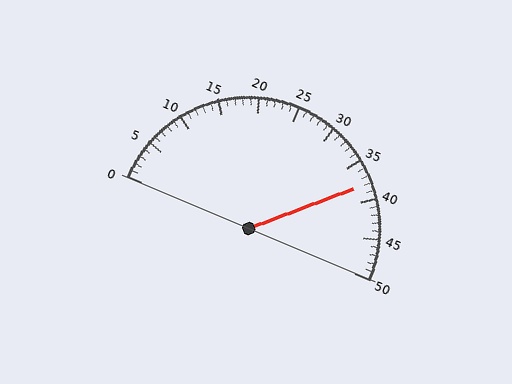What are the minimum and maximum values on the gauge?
The gauge ranges from 0 to 50.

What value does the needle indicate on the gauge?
The needle indicates approximately 38.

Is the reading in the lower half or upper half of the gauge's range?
The reading is in the upper half of the range (0 to 50).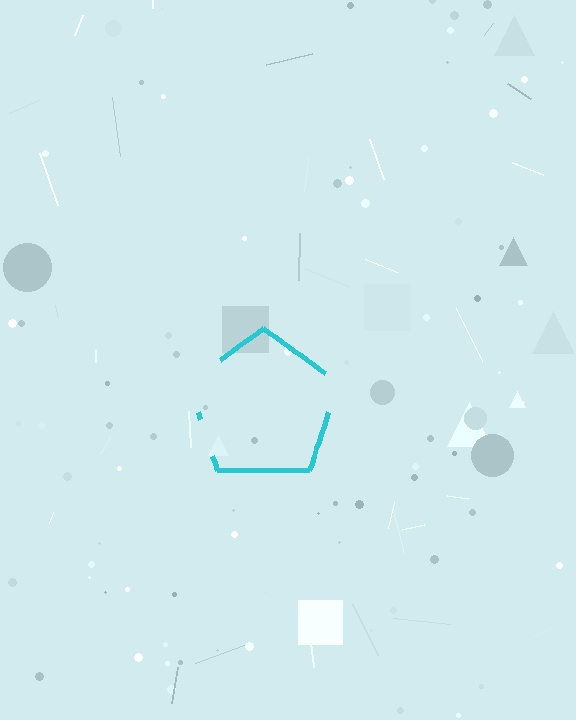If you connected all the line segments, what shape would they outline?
They would outline a pentagon.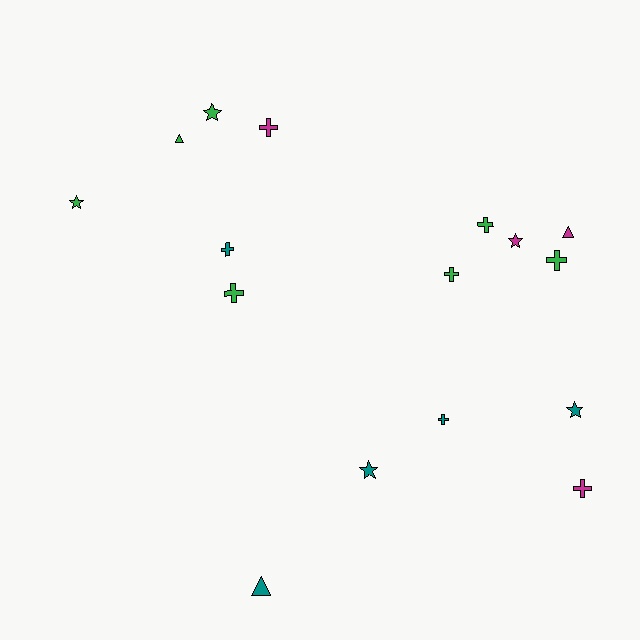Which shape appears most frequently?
Cross, with 8 objects.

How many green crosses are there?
There are 4 green crosses.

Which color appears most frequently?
Green, with 7 objects.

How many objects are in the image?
There are 16 objects.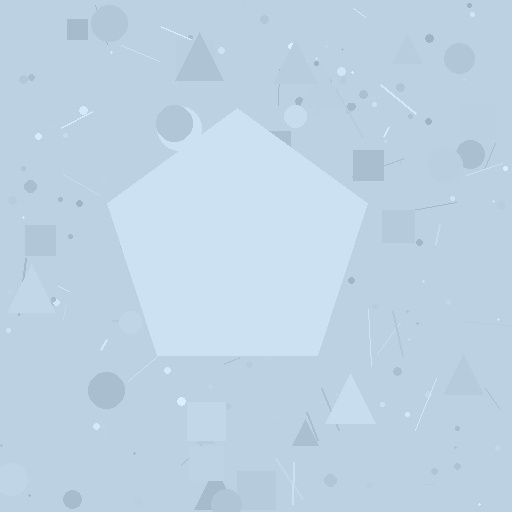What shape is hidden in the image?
A pentagon is hidden in the image.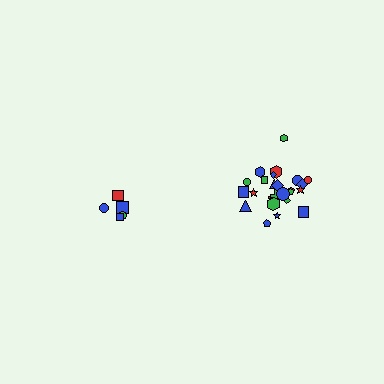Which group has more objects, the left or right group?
The right group.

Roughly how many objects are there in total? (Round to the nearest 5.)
Roughly 30 objects in total.